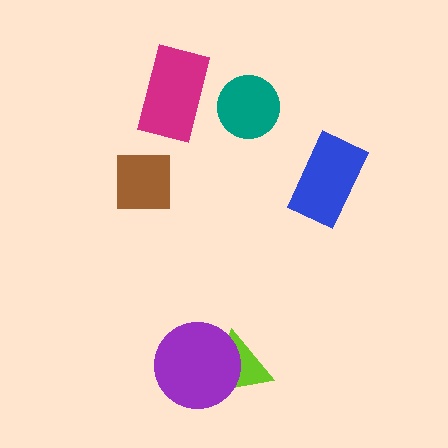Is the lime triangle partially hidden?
Yes, it is partially covered by another shape.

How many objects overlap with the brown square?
0 objects overlap with the brown square.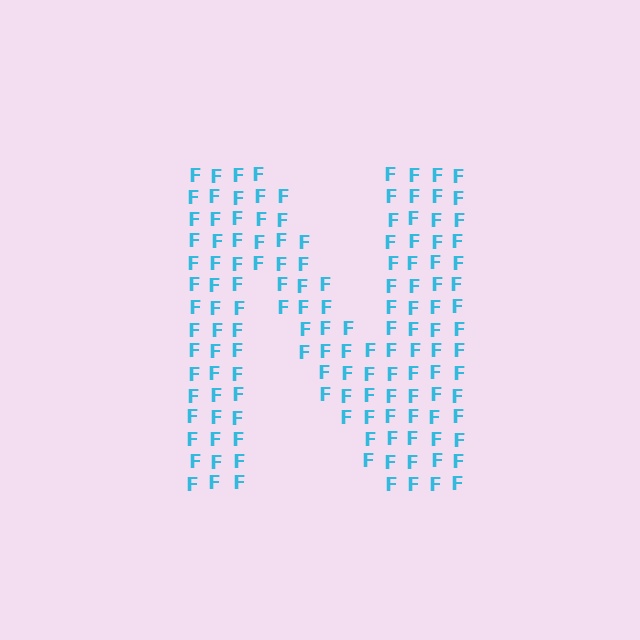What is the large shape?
The large shape is the letter N.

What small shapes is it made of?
It is made of small letter F's.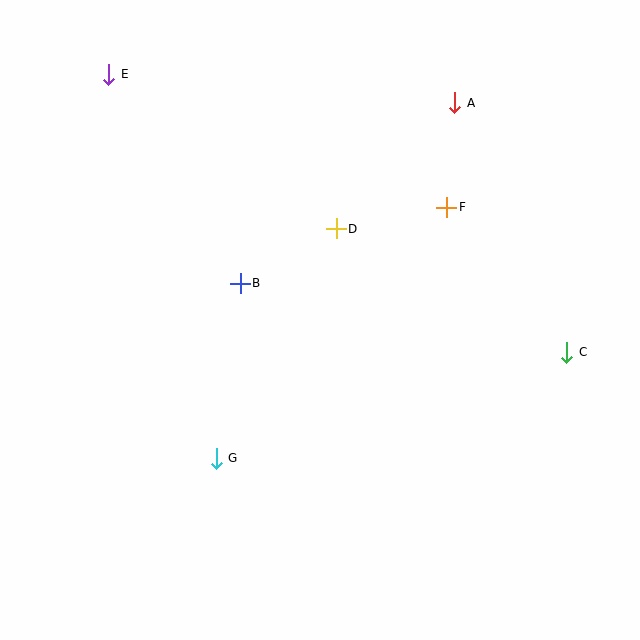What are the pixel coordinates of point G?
Point G is at (216, 458).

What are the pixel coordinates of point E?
Point E is at (109, 74).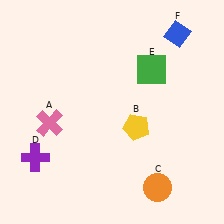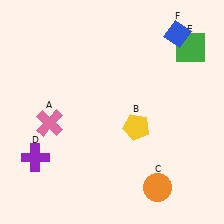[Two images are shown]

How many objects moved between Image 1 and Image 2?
1 object moved between the two images.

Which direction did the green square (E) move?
The green square (E) moved right.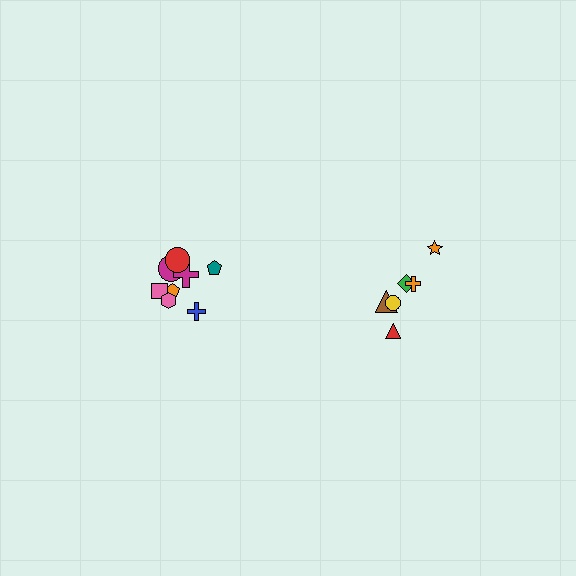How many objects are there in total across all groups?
There are 14 objects.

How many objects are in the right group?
There are 6 objects.